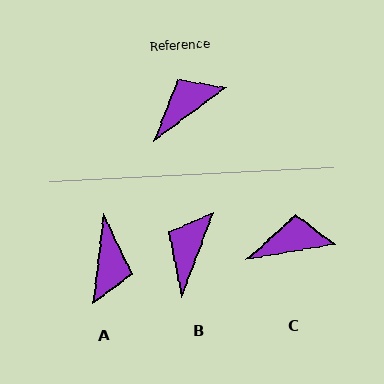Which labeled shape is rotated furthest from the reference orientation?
A, about 134 degrees away.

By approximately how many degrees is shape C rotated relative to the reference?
Approximately 26 degrees clockwise.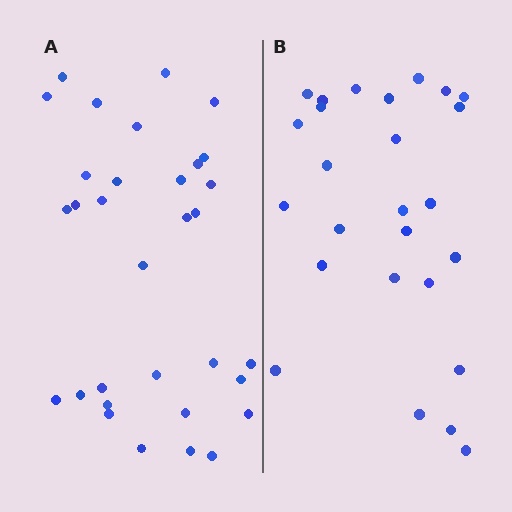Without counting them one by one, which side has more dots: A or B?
Region A (the left region) has more dots.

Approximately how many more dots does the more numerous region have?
Region A has about 6 more dots than region B.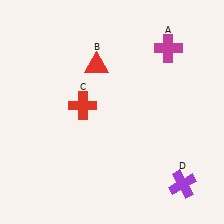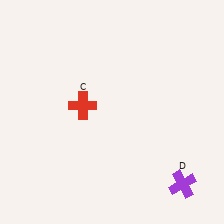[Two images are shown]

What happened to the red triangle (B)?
The red triangle (B) was removed in Image 2. It was in the top-left area of Image 1.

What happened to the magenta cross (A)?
The magenta cross (A) was removed in Image 2. It was in the top-right area of Image 1.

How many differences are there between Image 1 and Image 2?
There are 2 differences between the two images.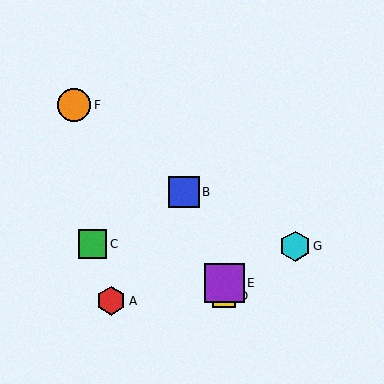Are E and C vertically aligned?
No, E is at x≈224 and C is at x≈93.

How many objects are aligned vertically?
2 objects (D, E) are aligned vertically.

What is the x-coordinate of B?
Object B is at x≈184.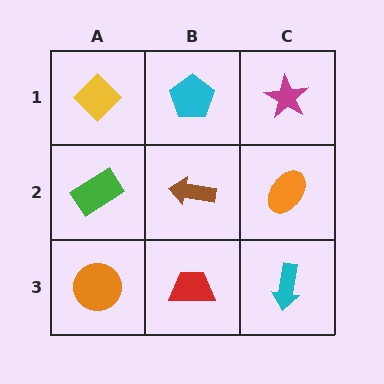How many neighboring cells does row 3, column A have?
2.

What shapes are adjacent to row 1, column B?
A brown arrow (row 2, column B), a yellow diamond (row 1, column A), a magenta star (row 1, column C).